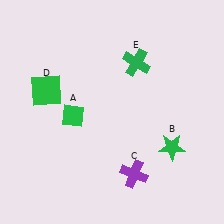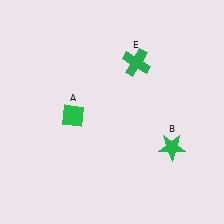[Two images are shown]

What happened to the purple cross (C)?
The purple cross (C) was removed in Image 2. It was in the bottom-right area of Image 1.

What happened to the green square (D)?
The green square (D) was removed in Image 2. It was in the top-left area of Image 1.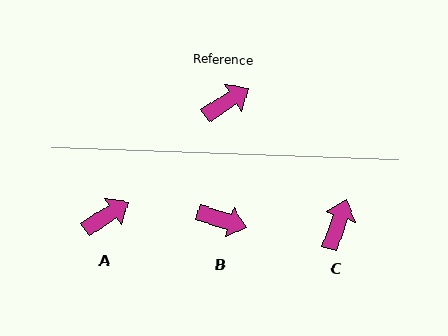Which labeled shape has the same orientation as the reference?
A.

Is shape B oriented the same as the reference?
No, it is off by about 50 degrees.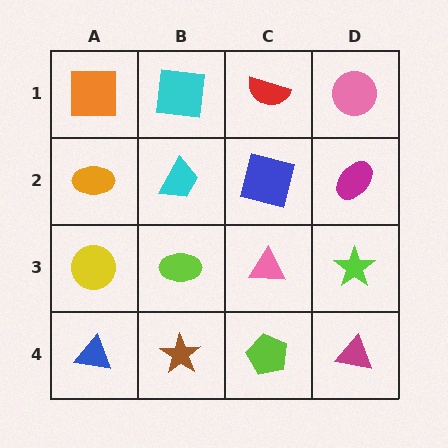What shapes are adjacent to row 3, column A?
An orange ellipse (row 2, column A), a blue triangle (row 4, column A), a lime ellipse (row 3, column B).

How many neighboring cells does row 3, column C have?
4.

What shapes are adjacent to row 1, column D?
A magenta ellipse (row 2, column D), a red semicircle (row 1, column C).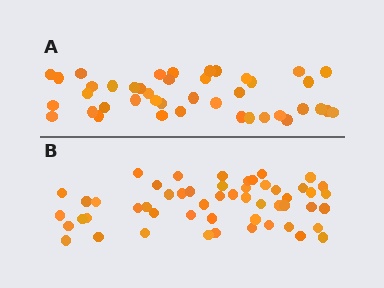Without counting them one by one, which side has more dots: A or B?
Region B (the bottom region) has more dots.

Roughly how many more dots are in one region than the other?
Region B has roughly 12 or so more dots than region A.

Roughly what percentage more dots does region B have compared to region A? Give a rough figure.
About 25% more.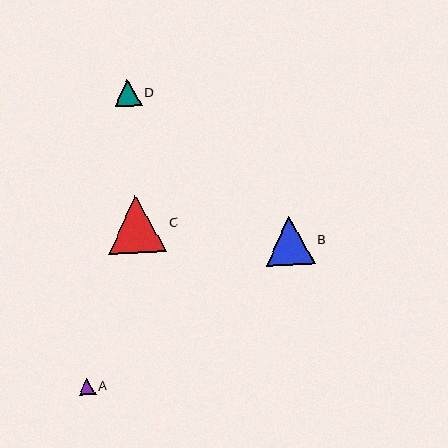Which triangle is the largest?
Triangle C is the largest with a size of approximately 58 pixels.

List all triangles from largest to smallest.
From largest to smallest: C, B, D, A.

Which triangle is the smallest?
Triangle A is the smallest with a size of approximately 17 pixels.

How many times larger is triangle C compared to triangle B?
Triangle C is approximately 1.2 times the size of triangle B.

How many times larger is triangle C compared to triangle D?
Triangle C is approximately 2.2 times the size of triangle D.